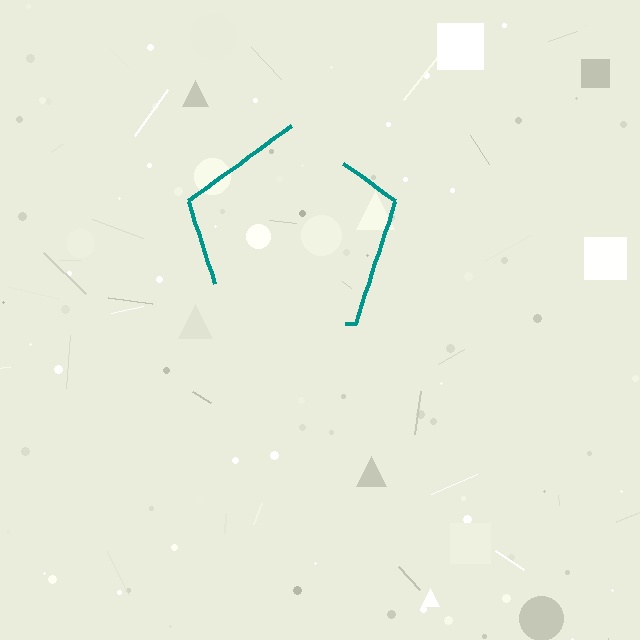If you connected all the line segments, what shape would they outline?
They would outline a pentagon.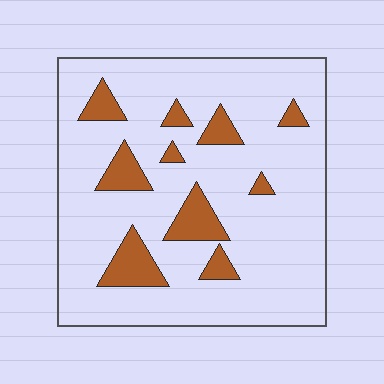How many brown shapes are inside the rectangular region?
10.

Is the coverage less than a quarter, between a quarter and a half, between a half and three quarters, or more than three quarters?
Less than a quarter.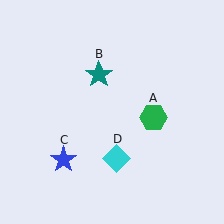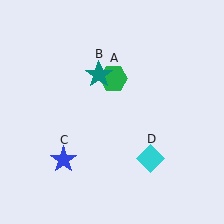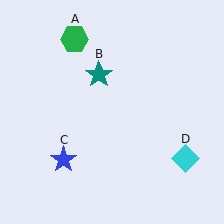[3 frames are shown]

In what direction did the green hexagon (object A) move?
The green hexagon (object A) moved up and to the left.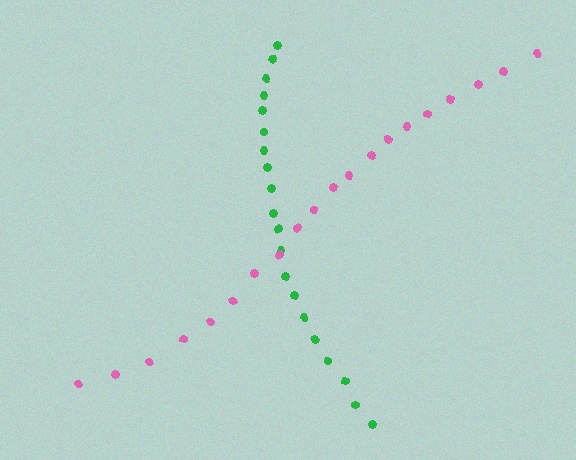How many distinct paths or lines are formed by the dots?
There are 2 distinct paths.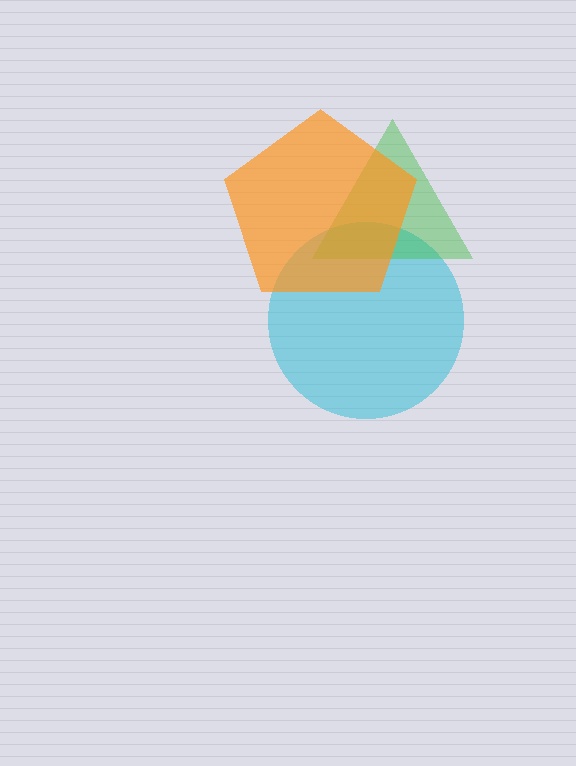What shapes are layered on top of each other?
The layered shapes are: a cyan circle, a green triangle, an orange pentagon.